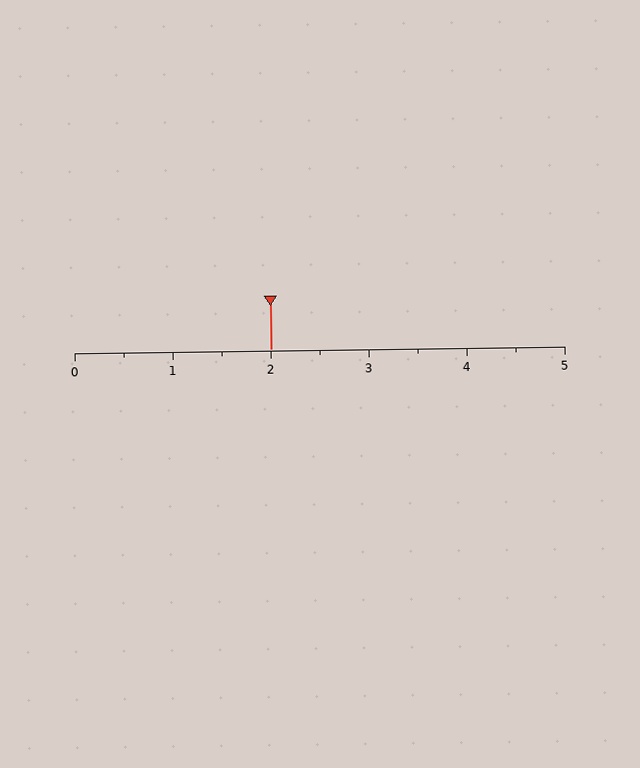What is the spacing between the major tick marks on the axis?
The major ticks are spaced 1 apart.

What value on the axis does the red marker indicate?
The marker indicates approximately 2.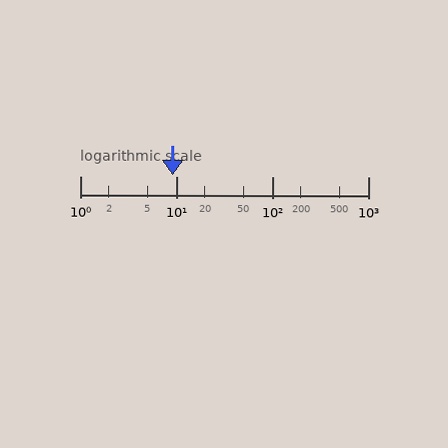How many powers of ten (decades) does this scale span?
The scale spans 3 decades, from 1 to 1000.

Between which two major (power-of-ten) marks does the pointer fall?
The pointer is between 1 and 10.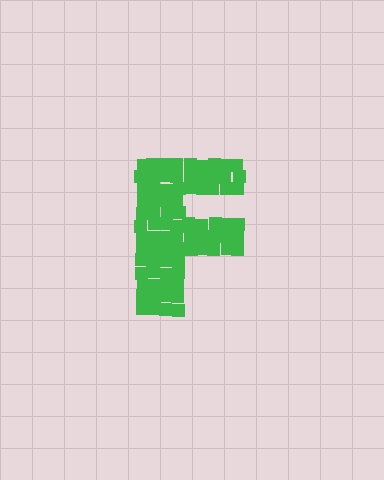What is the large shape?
The large shape is the letter F.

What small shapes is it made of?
It is made of small squares.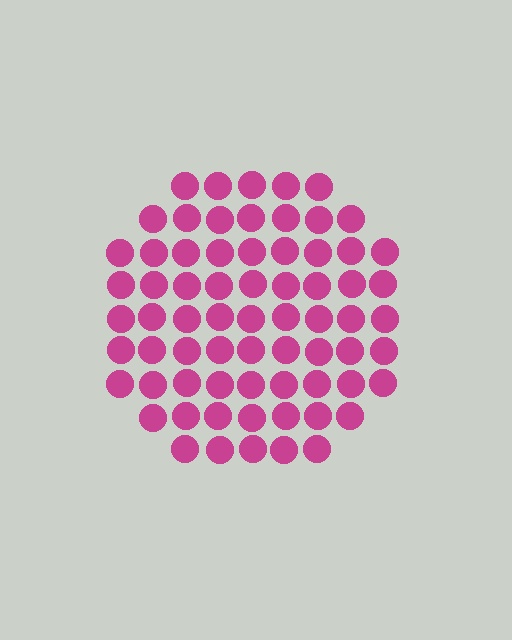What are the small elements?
The small elements are circles.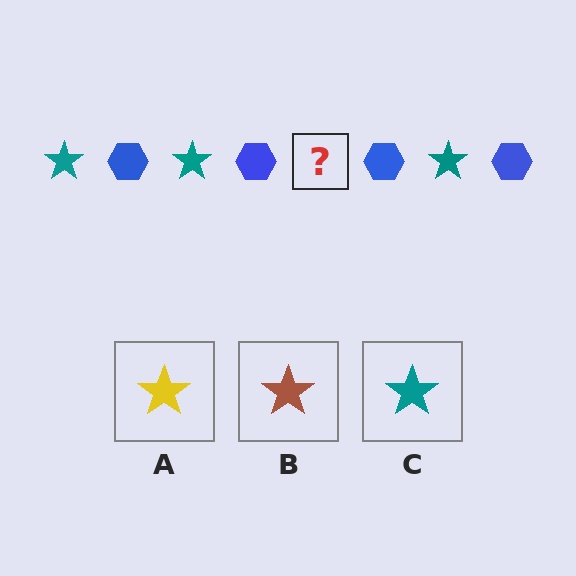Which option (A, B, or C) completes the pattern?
C.